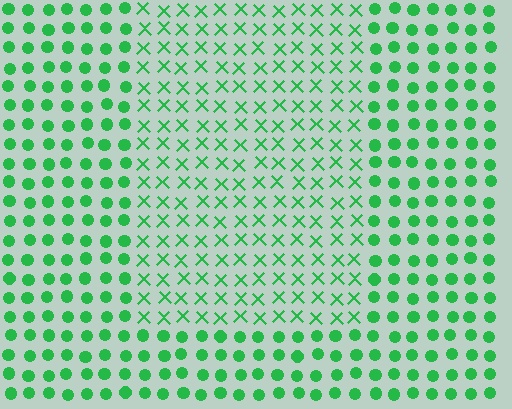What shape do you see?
I see a rectangle.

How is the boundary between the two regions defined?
The boundary is defined by a change in element shape: X marks inside vs. circles outside. All elements share the same color and spacing.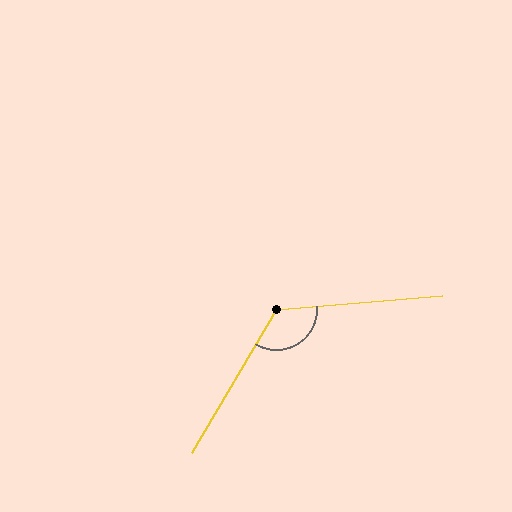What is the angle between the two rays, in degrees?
Approximately 126 degrees.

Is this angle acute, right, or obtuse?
It is obtuse.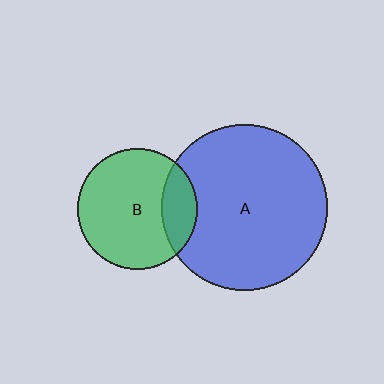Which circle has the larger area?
Circle A (blue).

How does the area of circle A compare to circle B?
Approximately 1.9 times.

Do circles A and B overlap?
Yes.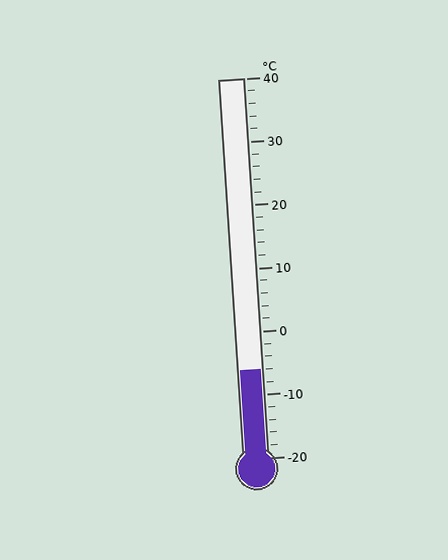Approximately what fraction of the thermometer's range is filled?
The thermometer is filled to approximately 25% of its range.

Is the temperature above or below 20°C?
The temperature is below 20°C.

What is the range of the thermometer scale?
The thermometer scale ranges from -20°C to 40°C.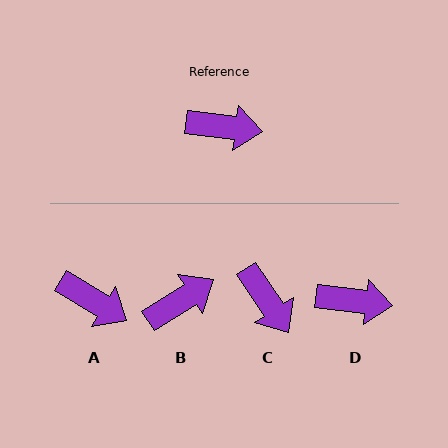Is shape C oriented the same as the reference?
No, it is off by about 50 degrees.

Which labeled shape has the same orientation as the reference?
D.